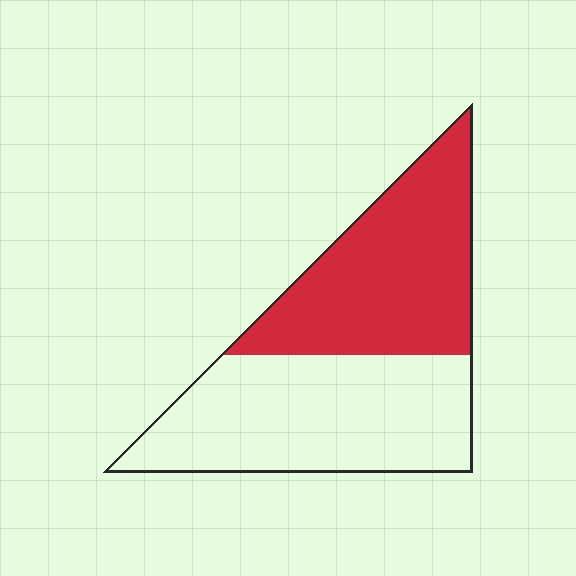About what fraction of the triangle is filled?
About one half (1/2).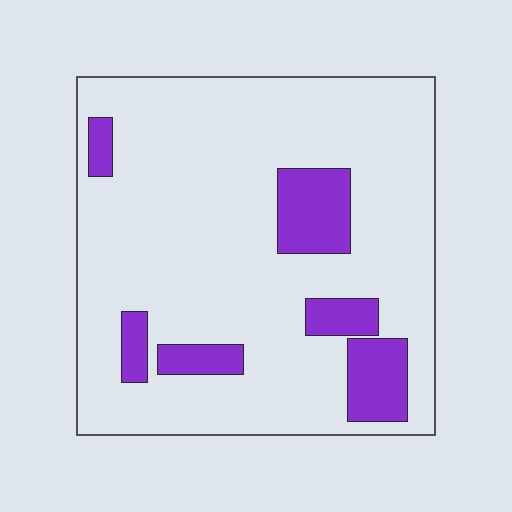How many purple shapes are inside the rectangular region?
6.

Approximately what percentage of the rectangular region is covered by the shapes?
Approximately 15%.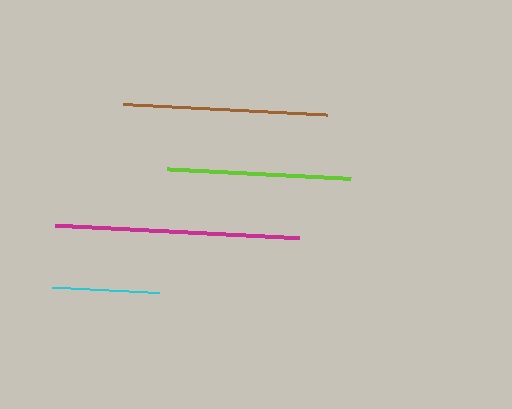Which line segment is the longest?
The magenta line is the longest at approximately 245 pixels.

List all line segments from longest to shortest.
From longest to shortest: magenta, brown, lime, cyan.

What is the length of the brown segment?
The brown segment is approximately 204 pixels long.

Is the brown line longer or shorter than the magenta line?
The magenta line is longer than the brown line.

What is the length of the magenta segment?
The magenta segment is approximately 245 pixels long.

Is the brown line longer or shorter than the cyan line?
The brown line is longer than the cyan line.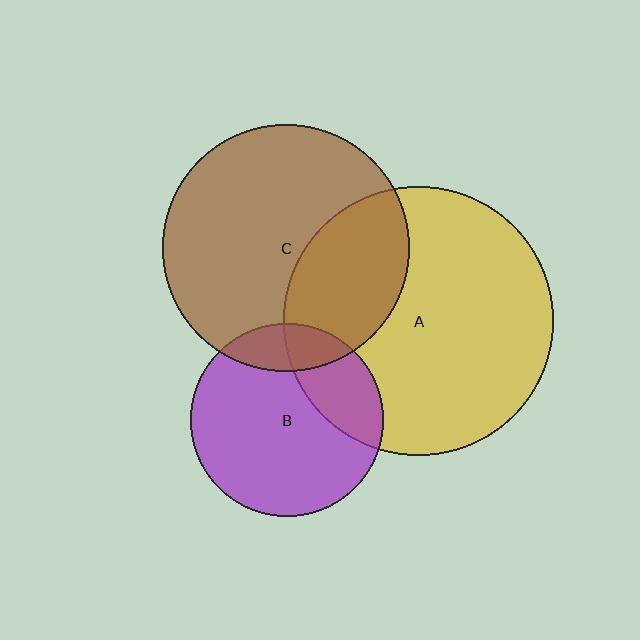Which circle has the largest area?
Circle A (yellow).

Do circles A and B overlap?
Yes.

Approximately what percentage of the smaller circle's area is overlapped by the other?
Approximately 25%.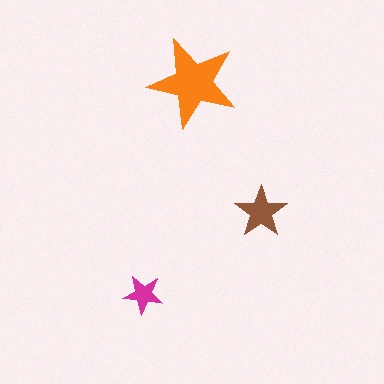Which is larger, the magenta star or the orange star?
The orange one.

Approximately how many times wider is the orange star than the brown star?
About 1.5 times wider.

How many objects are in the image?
There are 3 objects in the image.